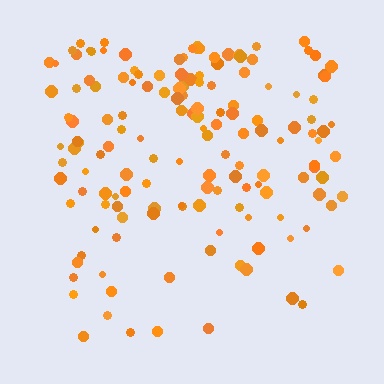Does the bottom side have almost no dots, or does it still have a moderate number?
Still a moderate number, just noticeably fewer than the top.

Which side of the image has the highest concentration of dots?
The top.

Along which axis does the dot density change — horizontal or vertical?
Vertical.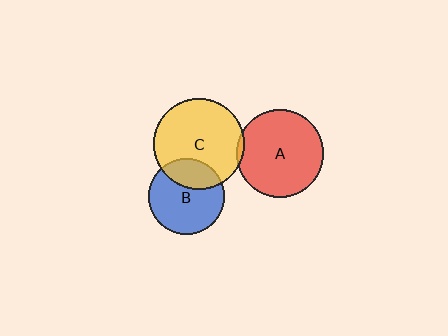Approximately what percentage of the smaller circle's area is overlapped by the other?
Approximately 30%.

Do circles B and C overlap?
Yes.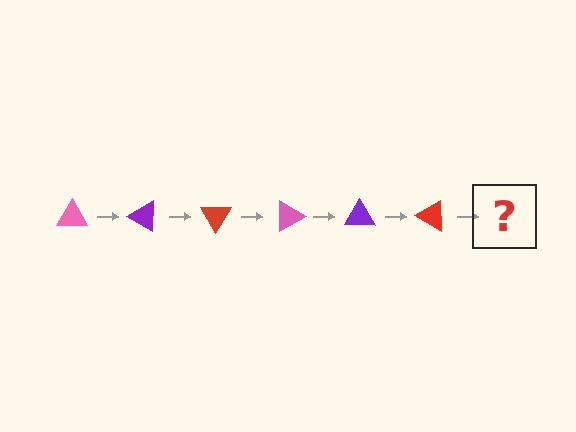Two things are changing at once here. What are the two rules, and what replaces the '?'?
The two rules are that it rotates 30 degrees each step and the color cycles through pink, purple, and red. The '?' should be a pink triangle, rotated 180 degrees from the start.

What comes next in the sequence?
The next element should be a pink triangle, rotated 180 degrees from the start.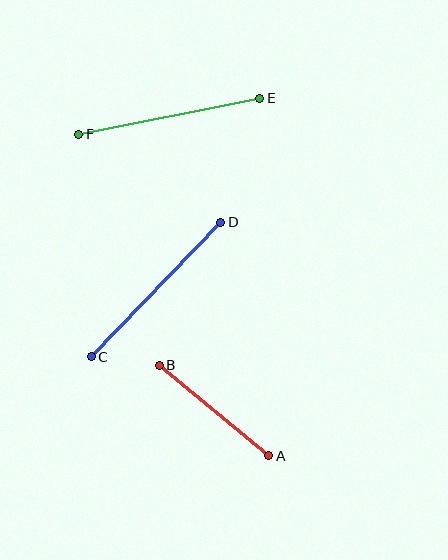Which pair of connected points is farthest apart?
Points C and D are farthest apart.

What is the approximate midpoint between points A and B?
The midpoint is at approximately (214, 411) pixels.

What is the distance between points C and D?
The distance is approximately 187 pixels.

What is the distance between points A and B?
The distance is approximately 142 pixels.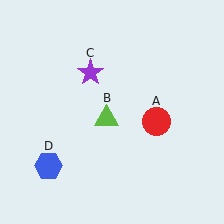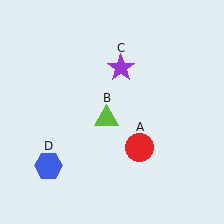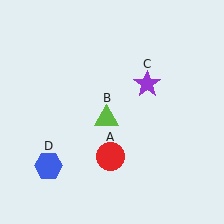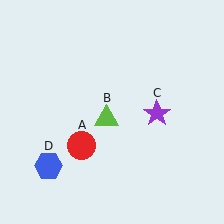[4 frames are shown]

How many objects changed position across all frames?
2 objects changed position: red circle (object A), purple star (object C).